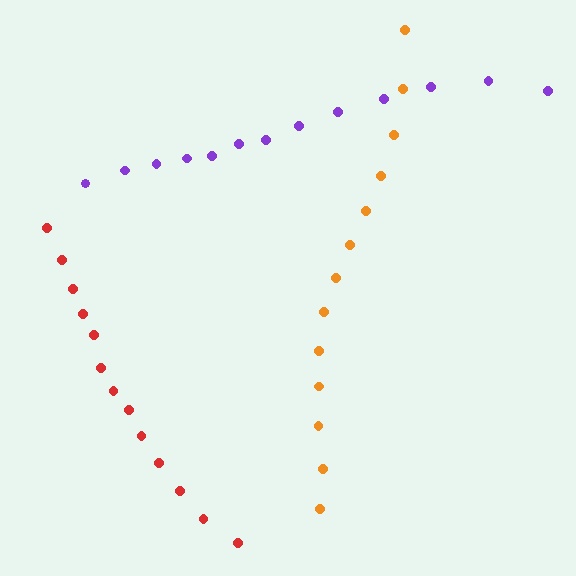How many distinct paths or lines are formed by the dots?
There are 3 distinct paths.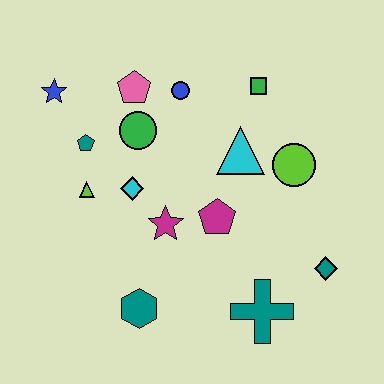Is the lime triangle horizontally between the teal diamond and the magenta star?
No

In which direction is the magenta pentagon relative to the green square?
The magenta pentagon is below the green square.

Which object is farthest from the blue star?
The teal diamond is farthest from the blue star.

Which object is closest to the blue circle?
The pink pentagon is closest to the blue circle.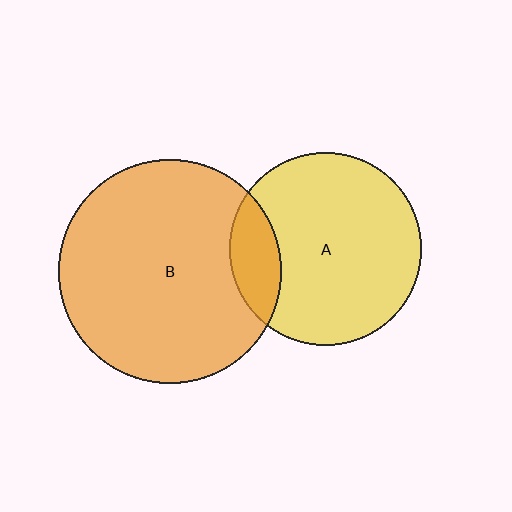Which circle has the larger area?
Circle B (orange).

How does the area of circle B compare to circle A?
Approximately 1.3 times.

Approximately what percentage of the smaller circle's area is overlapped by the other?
Approximately 15%.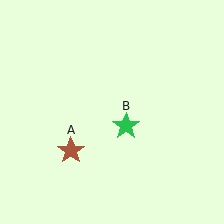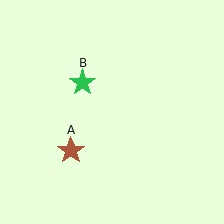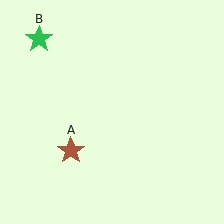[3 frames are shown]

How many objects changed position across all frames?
1 object changed position: green star (object B).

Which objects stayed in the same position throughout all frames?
Brown star (object A) remained stationary.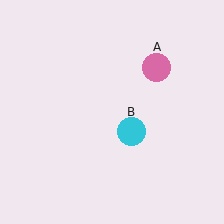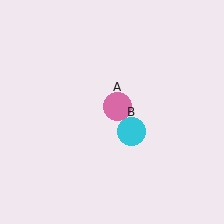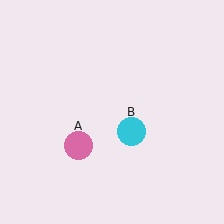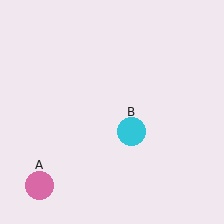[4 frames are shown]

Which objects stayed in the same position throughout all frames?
Cyan circle (object B) remained stationary.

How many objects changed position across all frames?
1 object changed position: pink circle (object A).